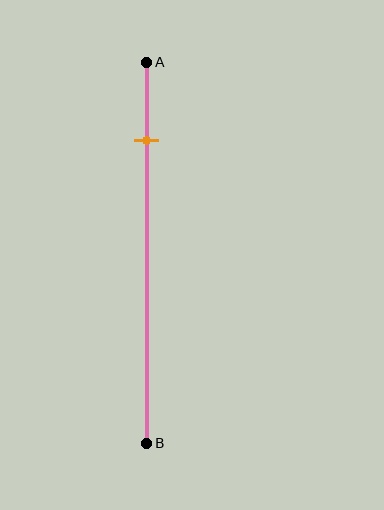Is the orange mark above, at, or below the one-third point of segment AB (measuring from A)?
The orange mark is above the one-third point of segment AB.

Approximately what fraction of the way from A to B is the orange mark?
The orange mark is approximately 20% of the way from A to B.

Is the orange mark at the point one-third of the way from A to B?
No, the mark is at about 20% from A, not at the 33% one-third point.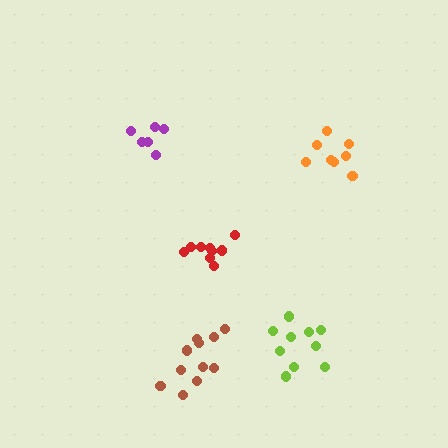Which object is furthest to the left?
The purple cluster is leftmost.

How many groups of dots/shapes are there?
There are 5 groups.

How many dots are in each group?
Group 1: 6 dots, Group 2: 8 dots, Group 3: 10 dots, Group 4: 10 dots, Group 5: 11 dots (45 total).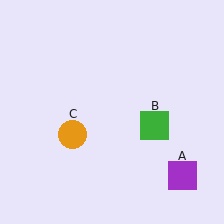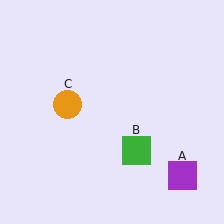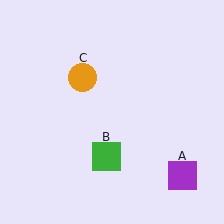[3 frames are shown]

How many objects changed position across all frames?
2 objects changed position: green square (object B), orange circle (object C).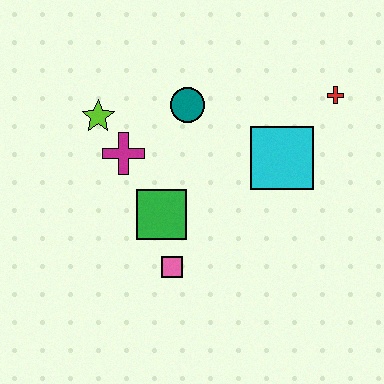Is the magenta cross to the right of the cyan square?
No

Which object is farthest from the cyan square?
The lime star is farthest from the cyan square.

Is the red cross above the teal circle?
Yes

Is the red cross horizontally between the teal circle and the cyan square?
No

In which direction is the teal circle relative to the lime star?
The teal circle is to the right of the lime star.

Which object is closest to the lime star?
The magenta cross is closest to the lime star.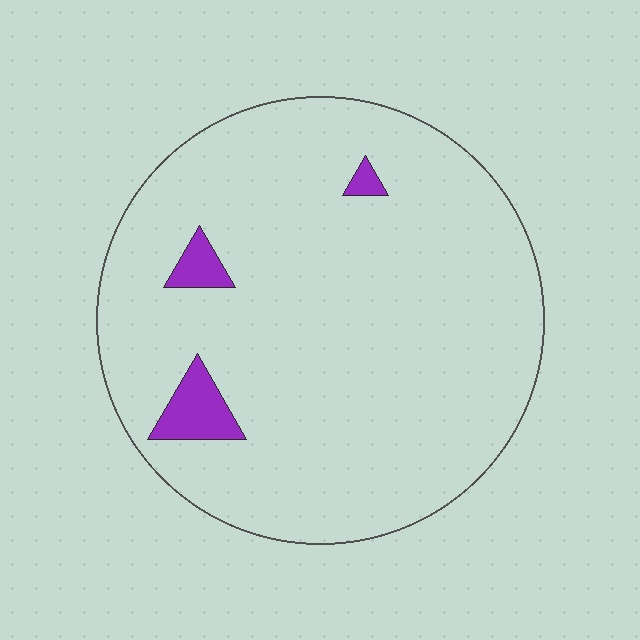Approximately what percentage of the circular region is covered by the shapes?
Approximately 5%.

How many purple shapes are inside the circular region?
3.